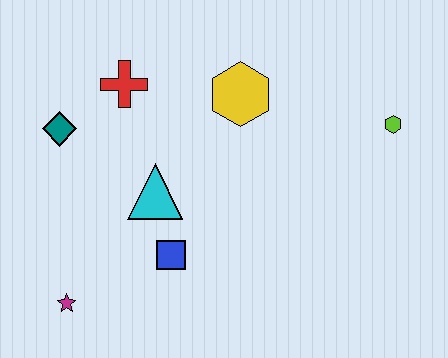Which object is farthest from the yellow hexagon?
The magenta star is farthest from the yellow hexagon.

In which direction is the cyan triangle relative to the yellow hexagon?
The cyan triangle is below the yellow hexagon.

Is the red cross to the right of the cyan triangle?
No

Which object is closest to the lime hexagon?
The yellow hexagon is closest to the lime hexagon.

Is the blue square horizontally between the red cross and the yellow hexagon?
Yes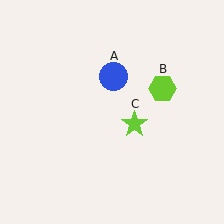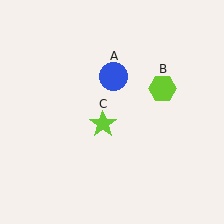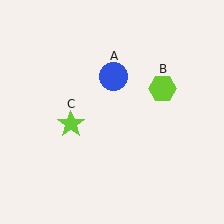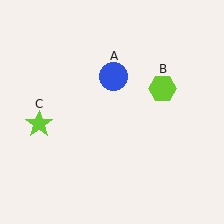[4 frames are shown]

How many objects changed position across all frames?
1 object changed position: lime star (object C).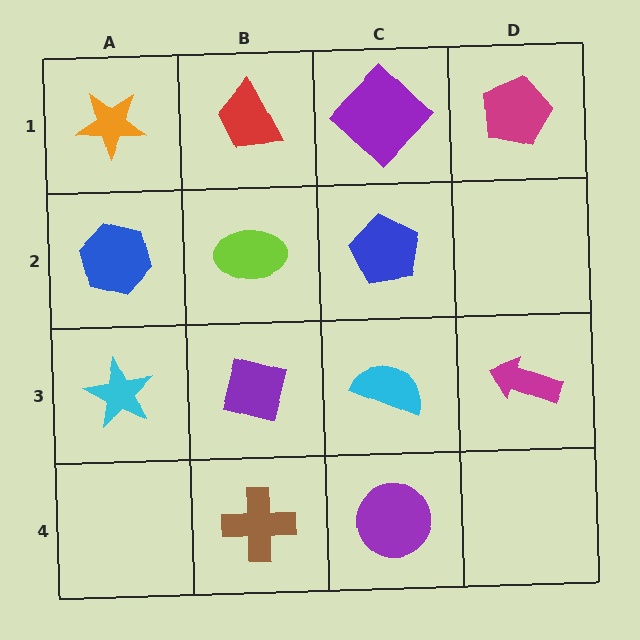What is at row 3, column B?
A purple square.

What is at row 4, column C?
A purple circle.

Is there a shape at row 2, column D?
No, that cell is empty.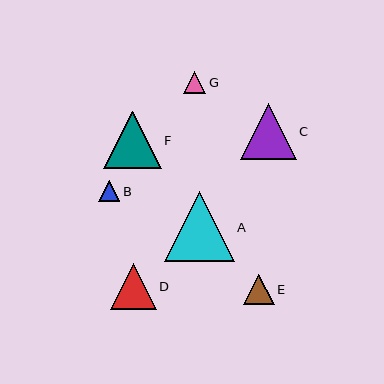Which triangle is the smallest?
Triangle B is the smallest with a size of approximately 21 pixels.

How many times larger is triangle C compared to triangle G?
Triangle C is approximately 2.5 times the size of triangle G.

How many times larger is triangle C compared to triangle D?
Triangle C is approximately 1.2 times the size of triangle D.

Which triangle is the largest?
Triangle A is the largest with a size of approximately 70 pixels.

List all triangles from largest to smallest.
From largest to smallest: A, F, C, D, E, G, B.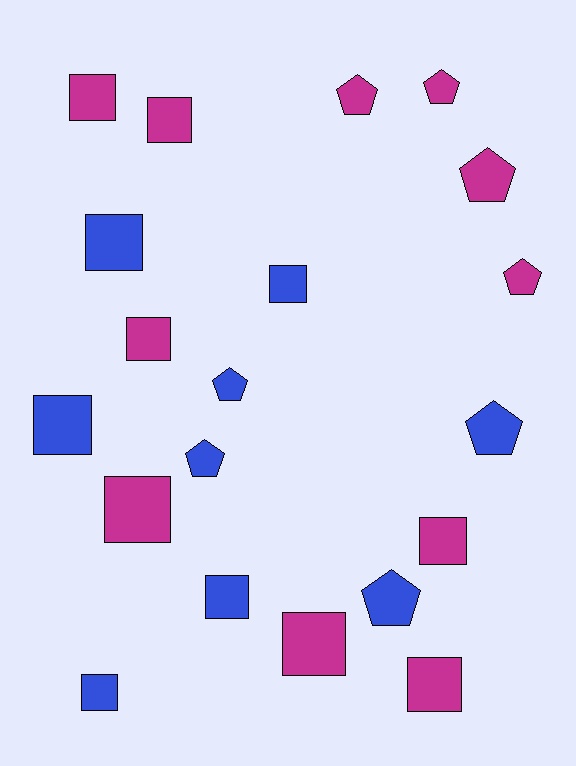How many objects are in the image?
There are 20 objects.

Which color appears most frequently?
Magenta, with 11 objects.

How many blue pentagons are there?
There are 4 blue pentagons.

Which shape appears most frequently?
Square, with 12 objects.